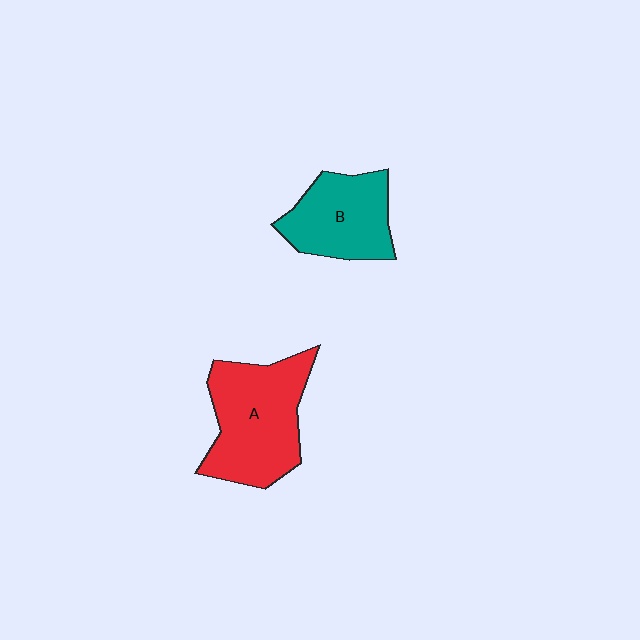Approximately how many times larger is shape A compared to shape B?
Approximately 1.4 times.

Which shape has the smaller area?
Shape B (teal).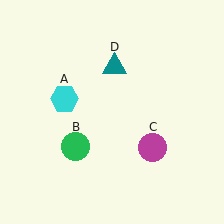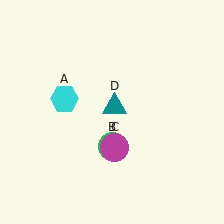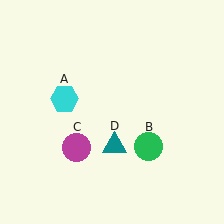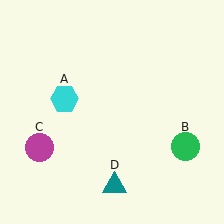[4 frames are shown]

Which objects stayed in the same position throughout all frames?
Cyan hexagon (object A) remained stationary.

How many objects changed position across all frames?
3 objects changed position: green circle (object B), magenta circle (object C), teal triangle (object D).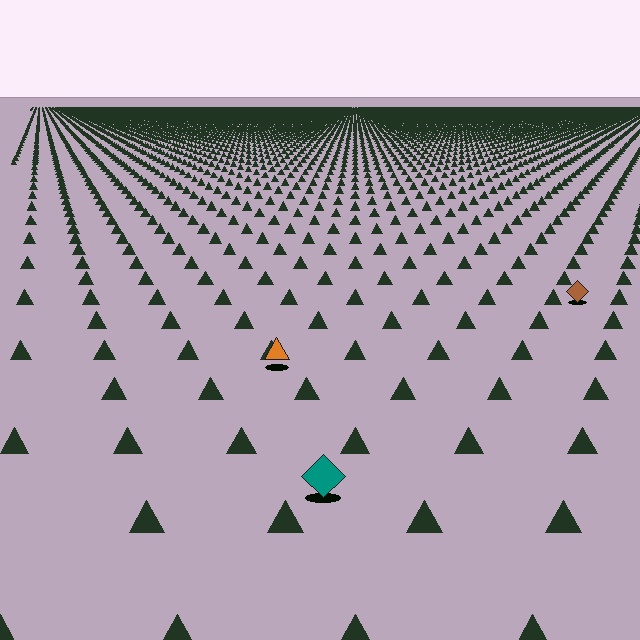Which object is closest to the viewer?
The teal diamond is closest. The texture marks near it are larger and more spread out.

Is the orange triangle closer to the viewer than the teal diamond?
No. The teal diamond is closer — you can tell from the texture gradient: the ground texture is coarser near it.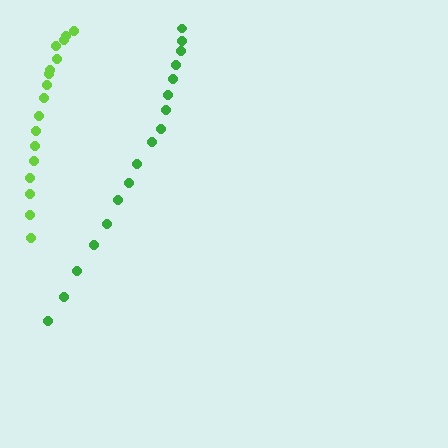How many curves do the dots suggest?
There are 2 distinct paths.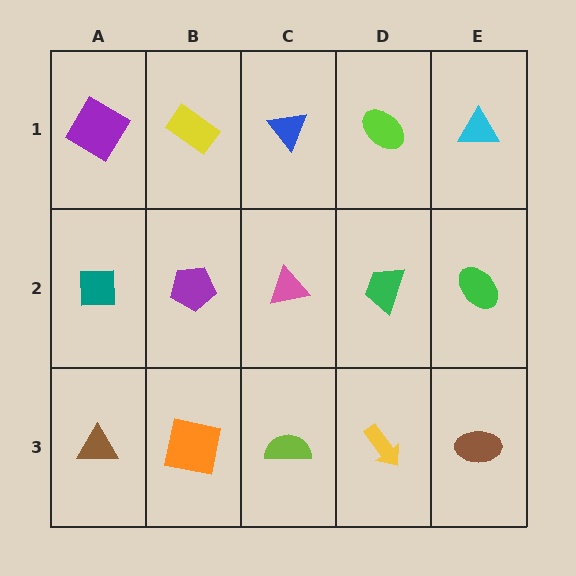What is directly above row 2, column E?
A cyan triangle.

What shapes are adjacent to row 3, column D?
A green trapezoid (row 2, column D), a lime semicircle (row 3, column C), a brown ellipse (row 3, column E).